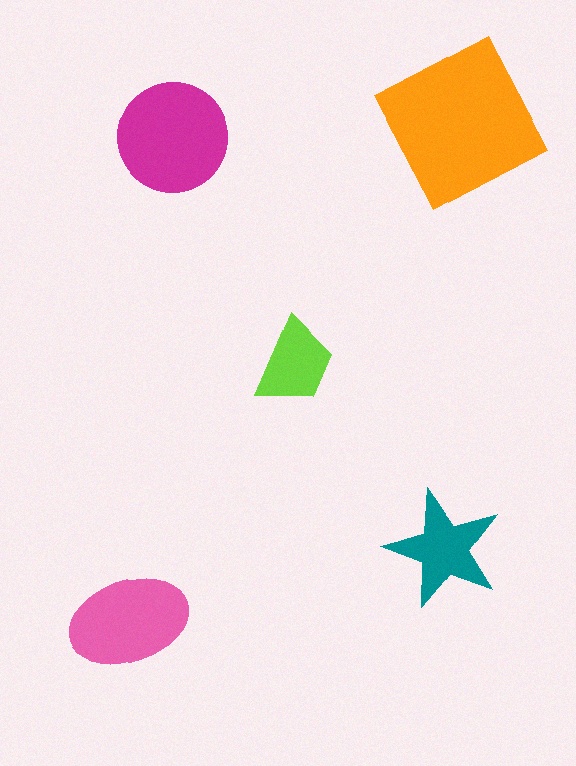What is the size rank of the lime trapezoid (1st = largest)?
5th.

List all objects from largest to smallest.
The orange square, the magenta circle, the pink ellipse, the teal star, the lime trapezoid.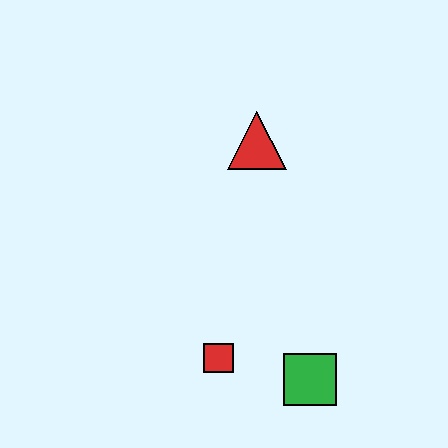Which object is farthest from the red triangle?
The green square is farthest from the red triangle.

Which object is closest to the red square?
The green square is closest to the red square.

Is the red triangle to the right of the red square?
Yes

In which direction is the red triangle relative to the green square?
The red triangle is above the green square.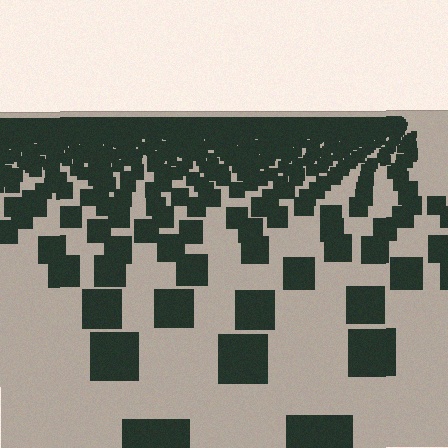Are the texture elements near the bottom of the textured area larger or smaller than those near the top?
Larger. Near the bottom, elements are closer to the viewer and appear at a bigger on-screen size.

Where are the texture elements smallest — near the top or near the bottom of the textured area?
Near the top.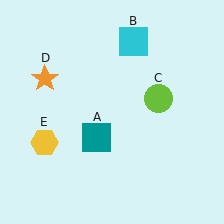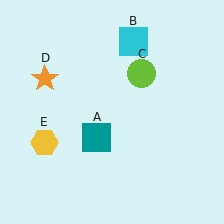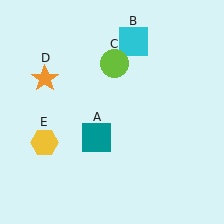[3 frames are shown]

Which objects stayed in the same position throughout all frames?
Teal square (object A) and cyan square (object B) and orange star (object D) and yellow hexagon (object E) remained stationary.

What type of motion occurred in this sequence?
The lime circle (object C) rotated counterclockwise around the center of the scene.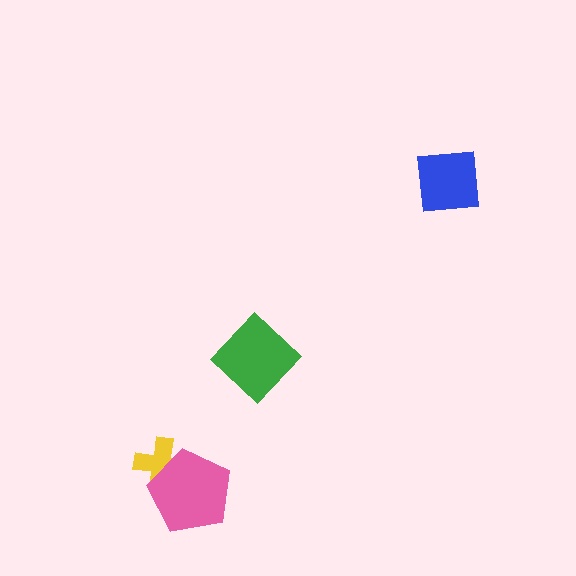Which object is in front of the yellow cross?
The pink pentagon is in front of the yellow cross.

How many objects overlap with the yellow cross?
1 object overlaps with the yellow cross.